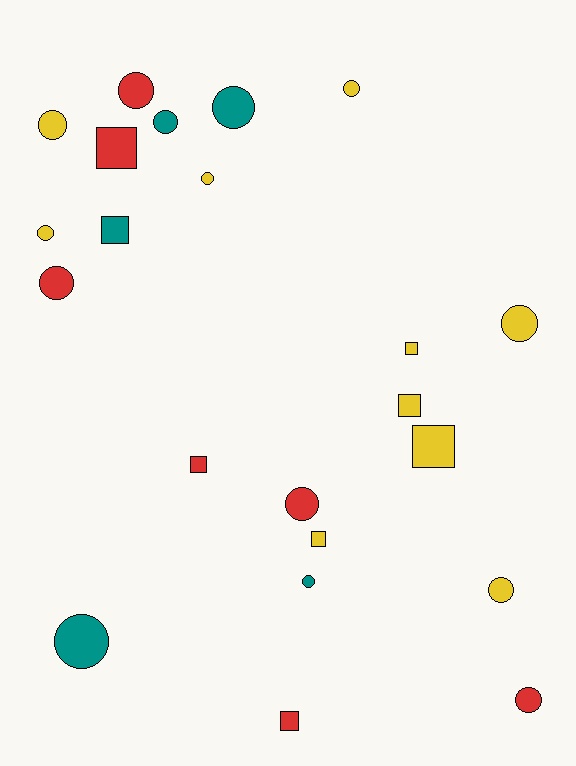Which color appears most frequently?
Yellow, with 10 objects.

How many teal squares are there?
There is 1 teal square.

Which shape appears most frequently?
Circle, with 14 objects.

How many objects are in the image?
There are 22 objects.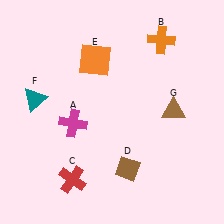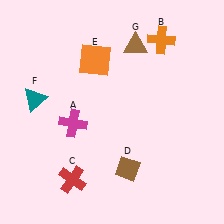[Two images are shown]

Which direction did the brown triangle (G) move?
The brown triangle (G) moved up.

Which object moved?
The brown triangle (G) moved up.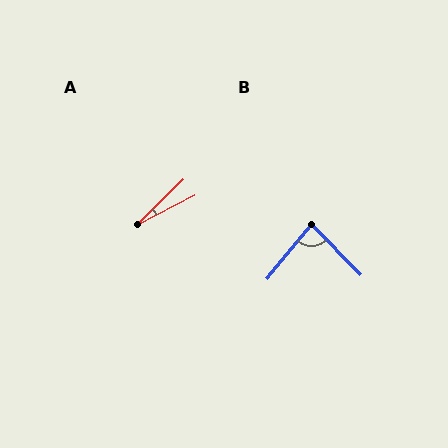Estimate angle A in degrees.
Approximately 17 degrees.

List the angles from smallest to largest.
A (17°), B (84°).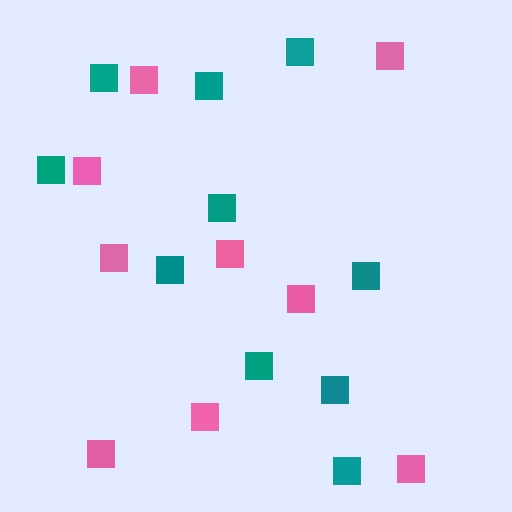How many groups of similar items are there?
There are 2 groups: one group of teal squares (10) and one group of pink squares (9).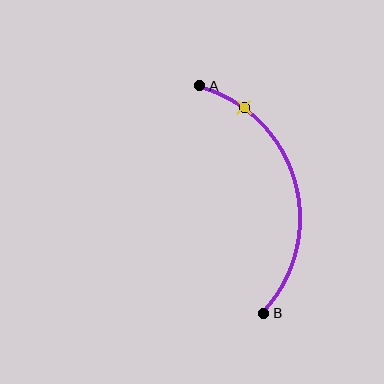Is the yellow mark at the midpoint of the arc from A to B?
No. The yellow mark lies on the arc but is closer to endpoint A. The arc midpoint would be at the point on the curve equidistant along the arc from both A and B.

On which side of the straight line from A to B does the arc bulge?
The arc bulges to the right of the straight line connecting A and B.